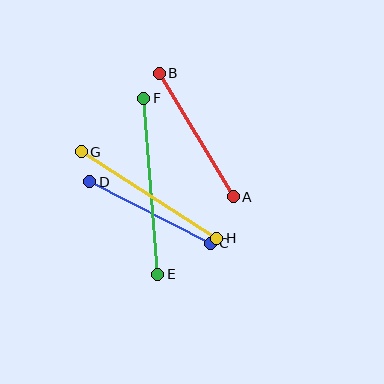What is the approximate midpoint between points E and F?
The midpoint is at approximately (151, 186) pixels.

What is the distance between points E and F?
The distance is approximately 177 pixels.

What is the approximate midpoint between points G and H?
The midpoint is at approximately (149, 195) pixels.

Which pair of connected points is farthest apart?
Points E and F are farthest apart.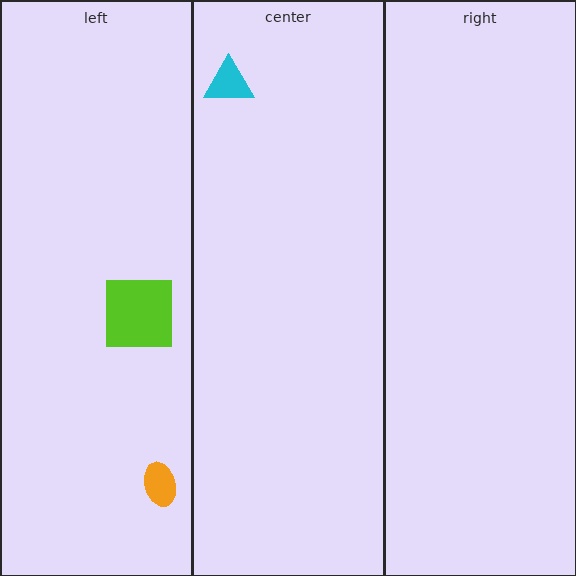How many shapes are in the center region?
1.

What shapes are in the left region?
The orange ellipse, the lime square.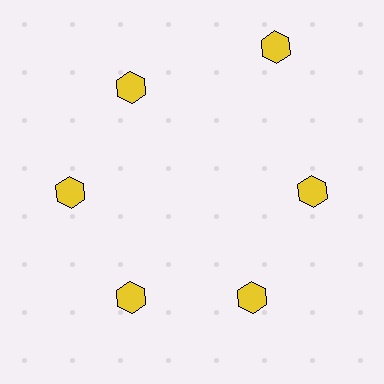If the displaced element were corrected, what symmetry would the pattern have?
It would have 6-fold rotational symmetry — the pattern would map onto itself every 60 degrees.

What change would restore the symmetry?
The symmetry would be restored by moving it inward, back onto the ring so that all 6 hexagons sit at equal angles and equal distance from the center.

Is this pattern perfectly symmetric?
No. The 6 yellow hexagons are arranged in a ring, but one element near the 1 o'clock position is pushed outward from the center, breaking the 6-fold rotational symmetry.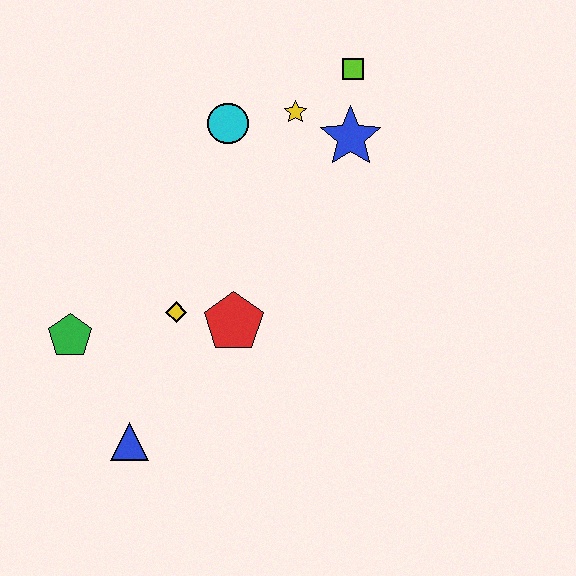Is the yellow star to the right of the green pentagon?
Yes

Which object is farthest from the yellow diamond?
The lime square is farthest from the yellow diamond.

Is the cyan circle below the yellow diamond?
No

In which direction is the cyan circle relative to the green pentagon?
The cyan circle is above the green pentagon.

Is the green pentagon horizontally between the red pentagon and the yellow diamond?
No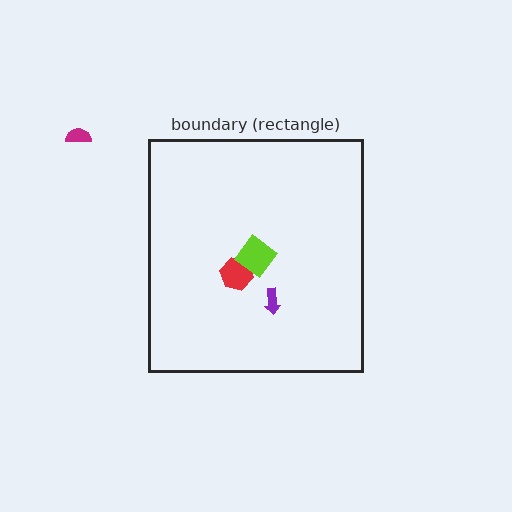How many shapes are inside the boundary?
3 inside, 1 outside.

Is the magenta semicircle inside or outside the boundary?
Outside.